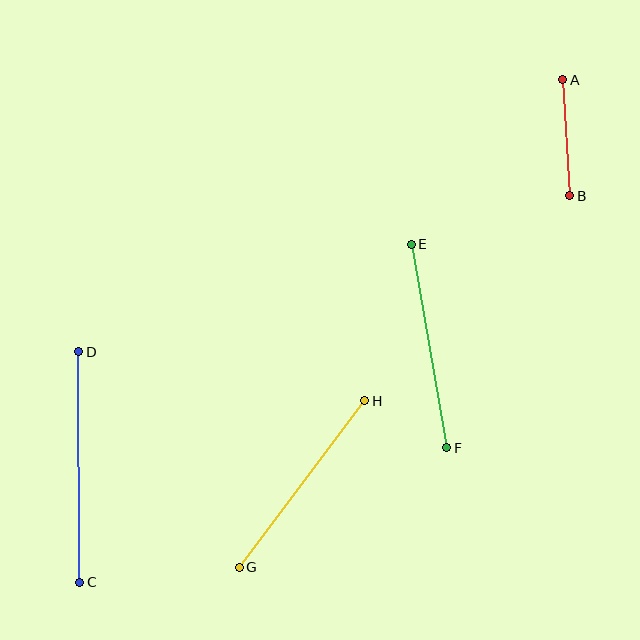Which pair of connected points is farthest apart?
Points C and D are farthest apart.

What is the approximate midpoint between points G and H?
The midpoint is at approximately (302, 484) pixels.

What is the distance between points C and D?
The distance is approximately 231 pixels.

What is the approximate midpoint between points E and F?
The midpoint is at approximately (429, 346) pixels.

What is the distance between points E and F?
The distance is approximately 207 pixels.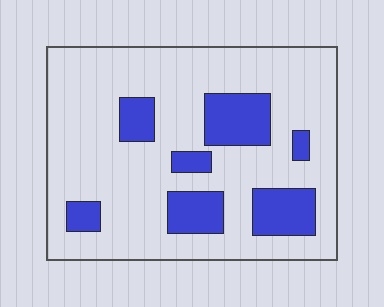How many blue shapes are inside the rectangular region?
7.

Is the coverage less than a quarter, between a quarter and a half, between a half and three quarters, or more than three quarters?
Less than a quarter.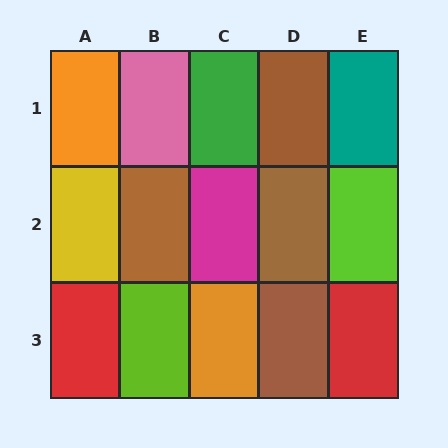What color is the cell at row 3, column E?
Red.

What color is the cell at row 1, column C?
Green.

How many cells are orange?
2 cells are orange.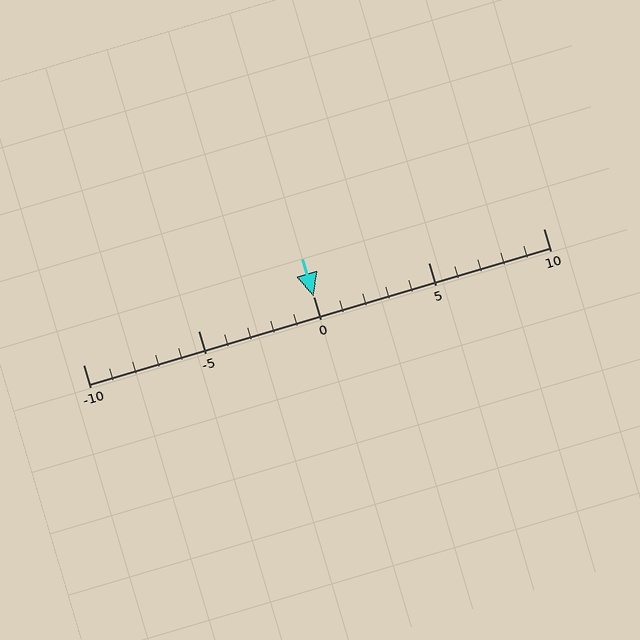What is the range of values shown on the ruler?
The ruler shows values from -10 to 10.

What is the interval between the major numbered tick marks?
The major tick marks are spaced 5 units apart.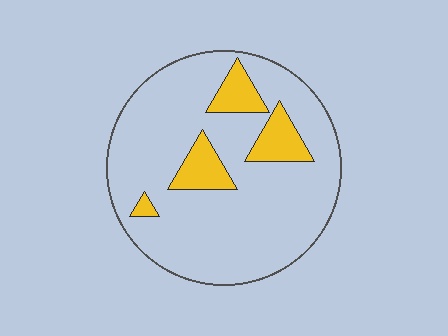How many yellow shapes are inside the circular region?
4.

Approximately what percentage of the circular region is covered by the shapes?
Approximately 15%.